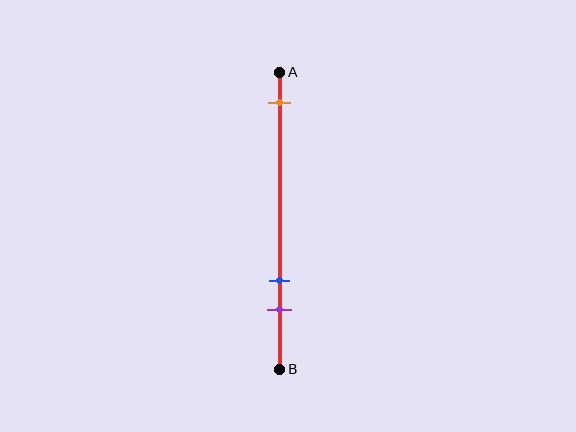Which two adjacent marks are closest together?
The blue and purple marks are the closest adjacent pair.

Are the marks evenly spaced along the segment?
No, the marks are not evenly spaced.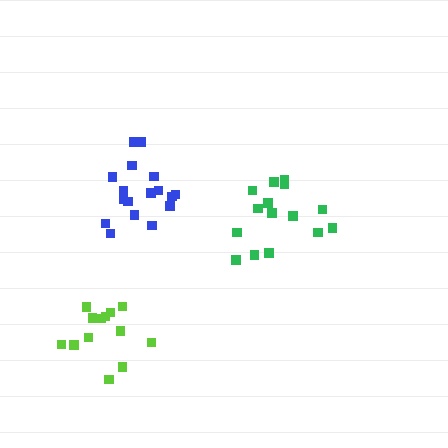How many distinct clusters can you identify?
There are 3 distinct clusters.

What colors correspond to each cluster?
The clusters are colored: blue, green, lime.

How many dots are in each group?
Group 1: 17 dots, Group 2: 15 dots, Group 3: 13 dots (45 total).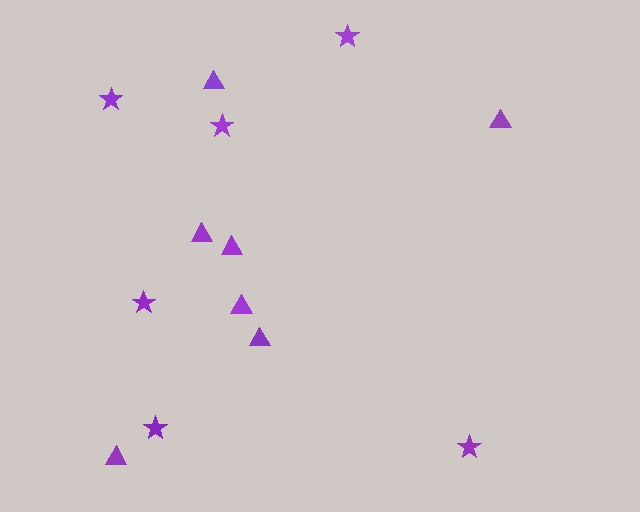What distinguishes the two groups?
There are 2 groups: one group of stars (6) and one group of triangles (7).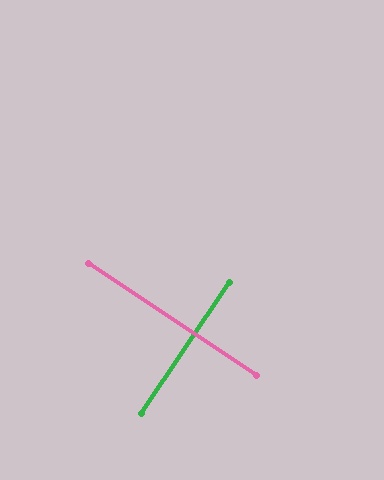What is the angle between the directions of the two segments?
Approximately 90 degrees.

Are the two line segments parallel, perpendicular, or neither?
Perpendicular — they meet at approximately 90°.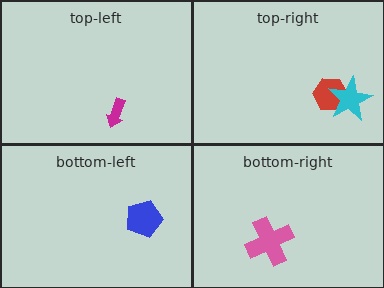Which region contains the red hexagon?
The top-right region.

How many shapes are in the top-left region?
1.